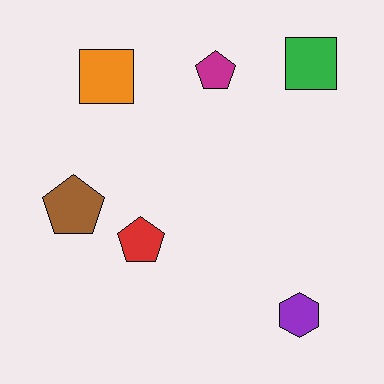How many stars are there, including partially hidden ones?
There are no stars.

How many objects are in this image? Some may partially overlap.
There are 6 objects.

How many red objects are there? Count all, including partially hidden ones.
There is 1 red object.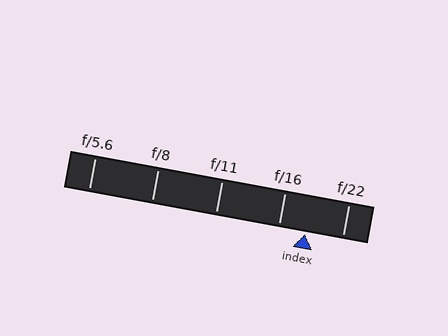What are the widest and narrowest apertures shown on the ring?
The widest aperture shown is f/5.6 and the narrowest is f/22.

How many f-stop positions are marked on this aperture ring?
There are 5 f-stop positions marked.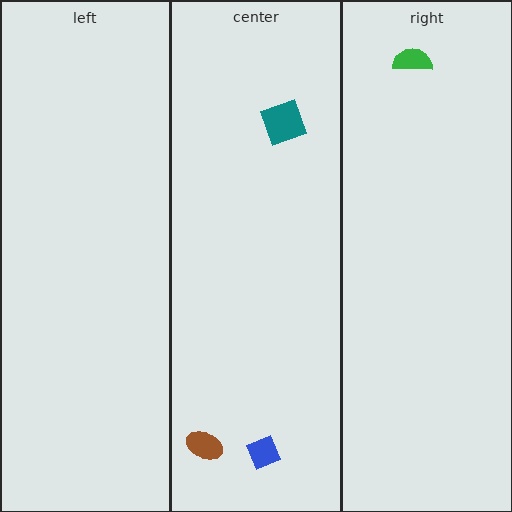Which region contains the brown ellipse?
The center region.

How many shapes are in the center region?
3.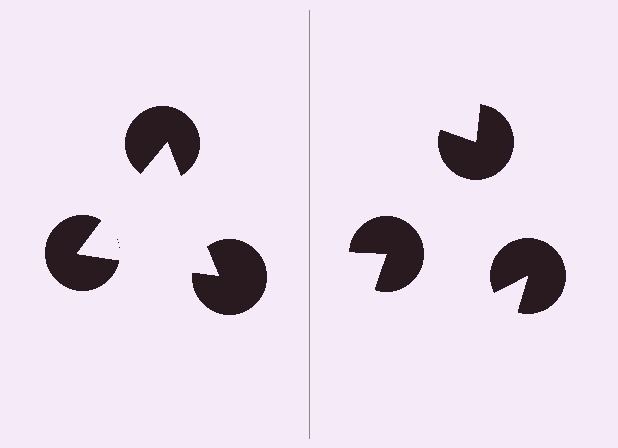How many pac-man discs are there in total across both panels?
6 — 3 on each side.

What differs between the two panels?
The pac-man discs are positioned identically on both sides; only the wedge orientations differ. On the left they align to a triangle; on the right they are misaligned.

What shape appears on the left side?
An illusory triangle.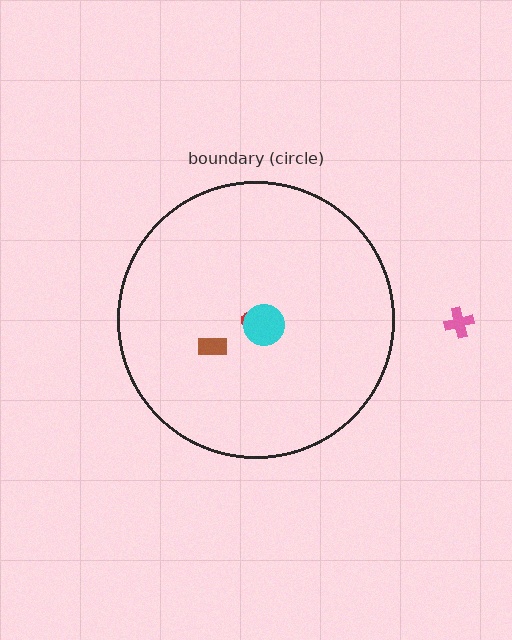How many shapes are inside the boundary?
3 inside, 1 outside.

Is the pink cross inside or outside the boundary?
Outside.